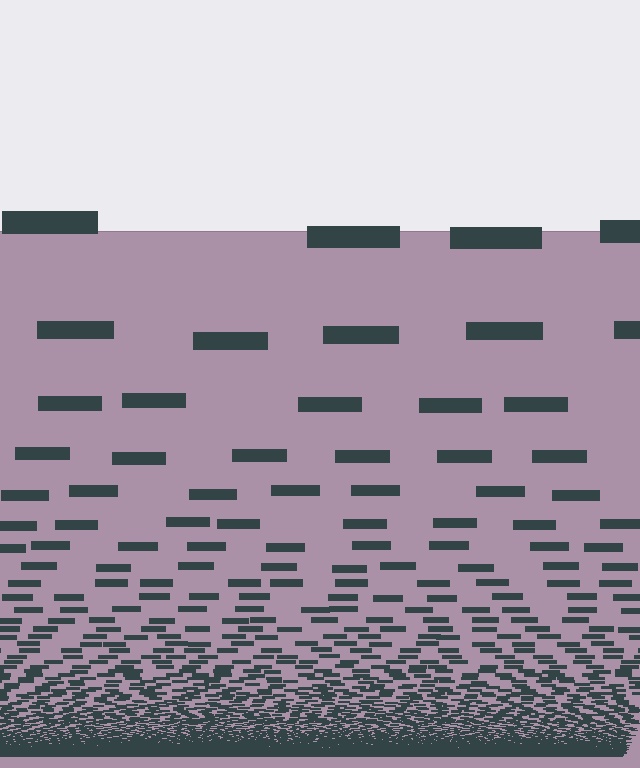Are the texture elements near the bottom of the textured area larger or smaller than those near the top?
Smaller. The gradient is inverted — elements near the bottom are smaller and denser.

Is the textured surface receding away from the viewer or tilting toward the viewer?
The surface appears to tilt toward the viewer. Texture elements get larger and sparser toward the top.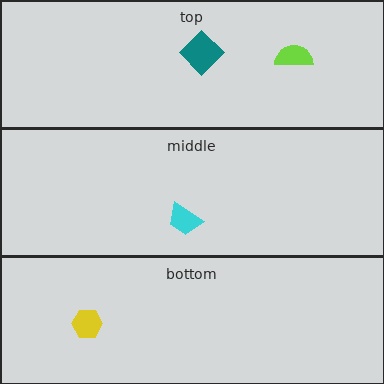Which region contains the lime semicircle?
The top region.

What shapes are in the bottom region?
The yellow hexagon.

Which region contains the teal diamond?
The top region.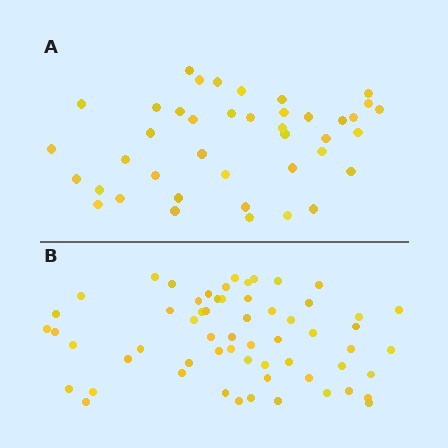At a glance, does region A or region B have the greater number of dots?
Region B (the bottom region) has more dots.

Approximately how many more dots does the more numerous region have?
Region B has approximately 20 more dots than region A.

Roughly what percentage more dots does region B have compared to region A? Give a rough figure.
About 45% more.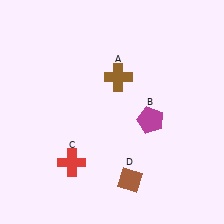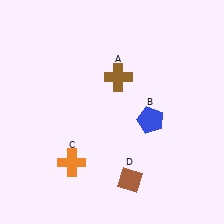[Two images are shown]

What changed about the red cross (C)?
In Image 1, C is red. In Image 2, it changed to orange.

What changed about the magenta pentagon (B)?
In Image 1, B is magenta. In Image 2, it changed to blue.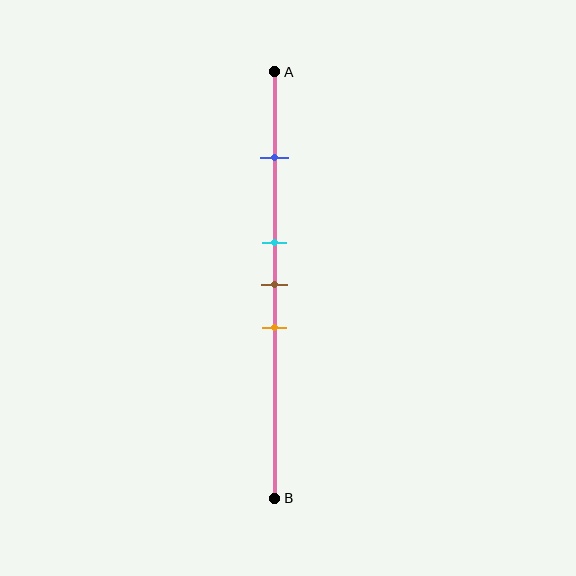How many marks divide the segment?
There are 4 marks dividing the segment.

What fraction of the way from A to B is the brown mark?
The brown mark is approximately 50% (0.5) of the way from A to B.